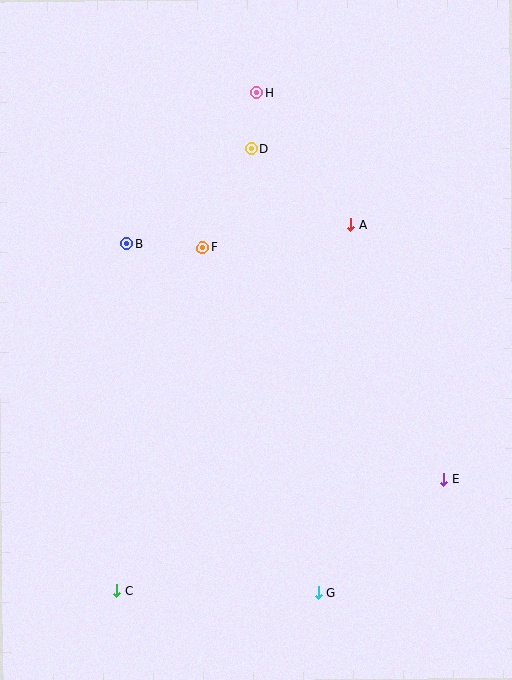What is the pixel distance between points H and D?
The distance between H and D is 57 pixels.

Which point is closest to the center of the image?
Point F at (203, 248) is closest to the center.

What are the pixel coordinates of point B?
Point B is at (127, 244).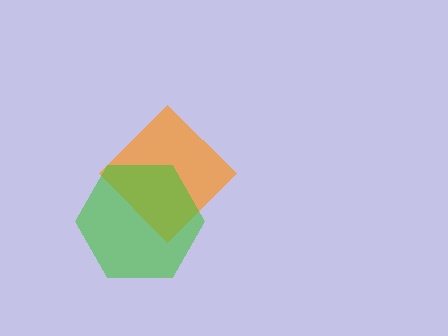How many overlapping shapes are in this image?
There are 2 overlapping shapes in the image.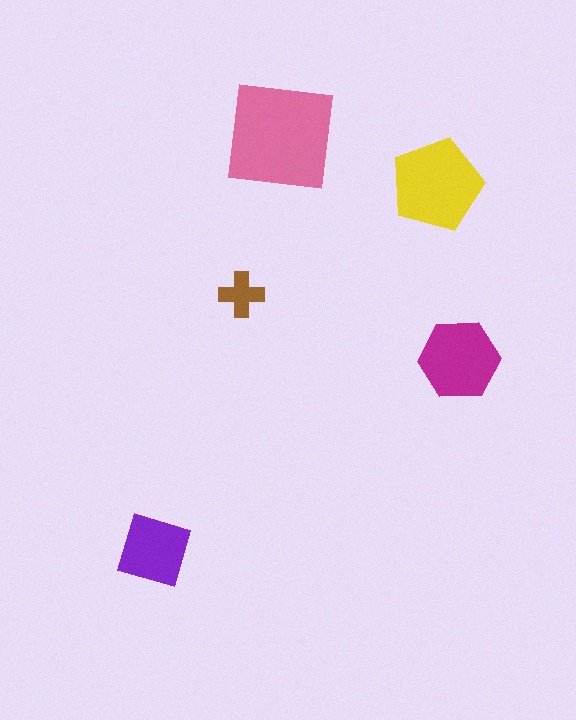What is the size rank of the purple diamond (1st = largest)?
4th.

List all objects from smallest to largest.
The brown cross, the purple diamond, the magenta hexagon, the yellow pentagon, the pink square.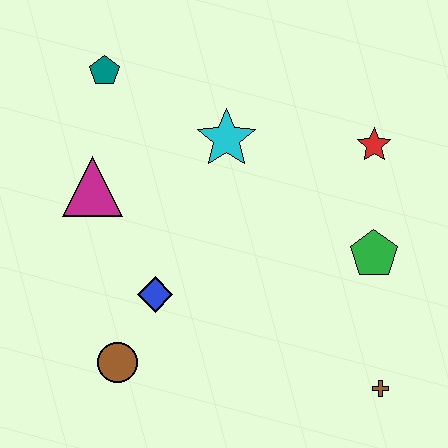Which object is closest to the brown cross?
The green pentagon is closest to the brown cross.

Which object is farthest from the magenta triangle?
The brown cross is farthest from the magenta triangle.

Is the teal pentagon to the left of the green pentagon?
Yes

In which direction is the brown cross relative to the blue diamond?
The brown cross is to the right of the blue diamond.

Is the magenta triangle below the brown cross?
No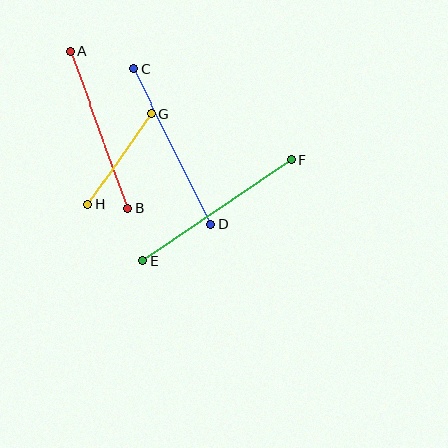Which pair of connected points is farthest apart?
Points E and F are farthest apart.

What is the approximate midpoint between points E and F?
The midpoint is at approximately (217, 210) pixels.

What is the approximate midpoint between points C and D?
The midpoint is at approximately (172, 146) pixels.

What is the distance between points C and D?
The distance is approximately 174 pixels.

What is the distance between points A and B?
The distance is approximately 167 pixels.